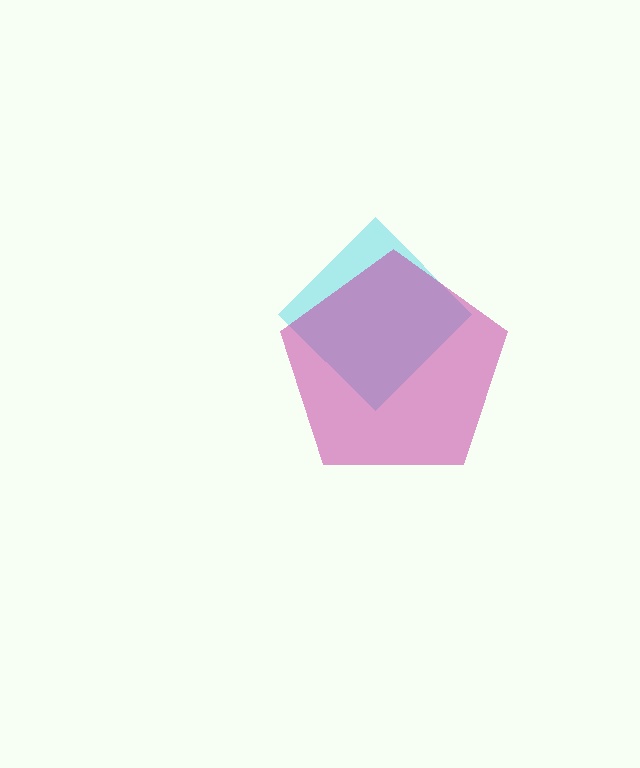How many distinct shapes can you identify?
There are 2 distinct shapes: a cyan diamond, a magenta pentagon.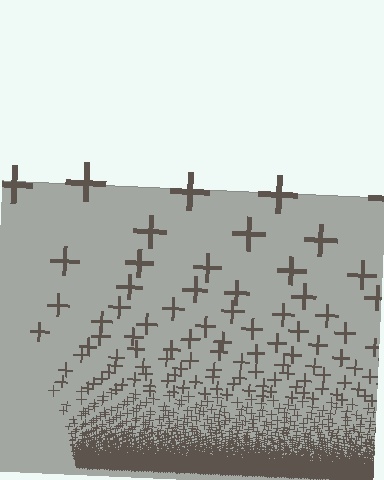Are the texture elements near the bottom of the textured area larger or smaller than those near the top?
Smaller. The gradient is inverted — elements near the bottom are smaller and denser.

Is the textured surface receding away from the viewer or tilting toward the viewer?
The surface appears to tilt toward the viewer. Texture elements get larger and sparser toward the top.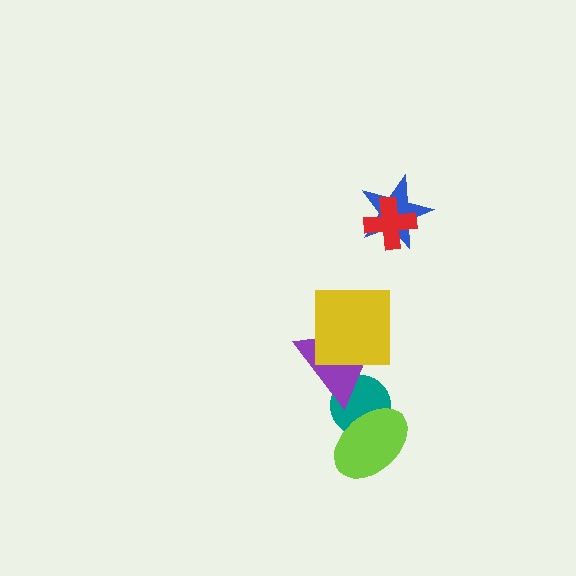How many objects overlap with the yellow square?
1 object overlaps with the yellow square.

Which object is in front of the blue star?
The red cross is in front of the blue star.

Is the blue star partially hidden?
Yes, it is partially covered by another shape.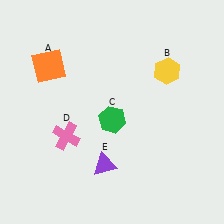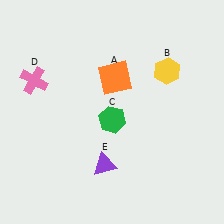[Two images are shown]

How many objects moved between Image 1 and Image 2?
2 objects moved between the two images.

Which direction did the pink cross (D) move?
The pink cross (D) moved up.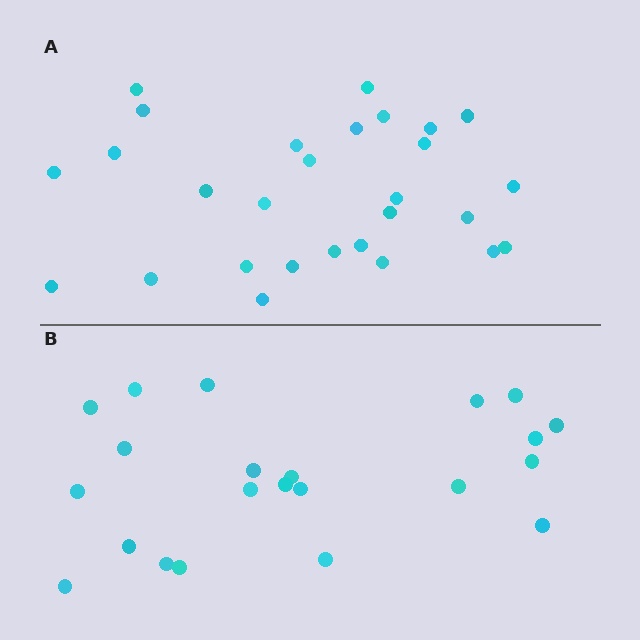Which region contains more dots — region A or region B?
Region A (the top region) has more dots.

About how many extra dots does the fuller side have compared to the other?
Region A has about 6 more dots than region B.